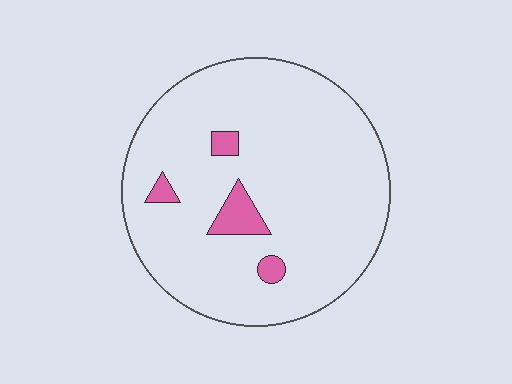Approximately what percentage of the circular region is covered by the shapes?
Approximately 5%.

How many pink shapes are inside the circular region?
4.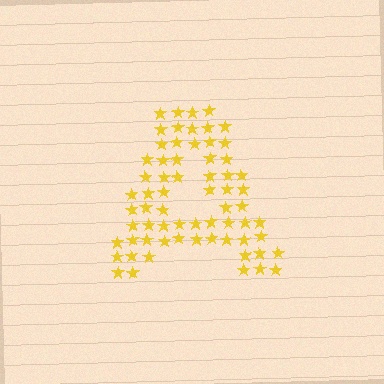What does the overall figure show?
The overall figure shows the letter A.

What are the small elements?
The small elements are stars.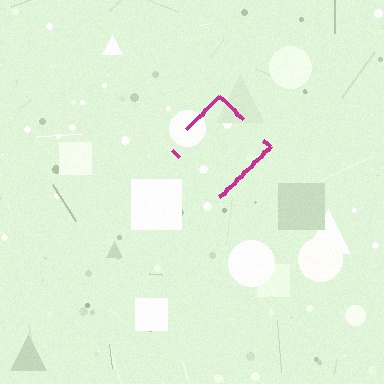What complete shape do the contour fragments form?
The contour fragments form a diamond.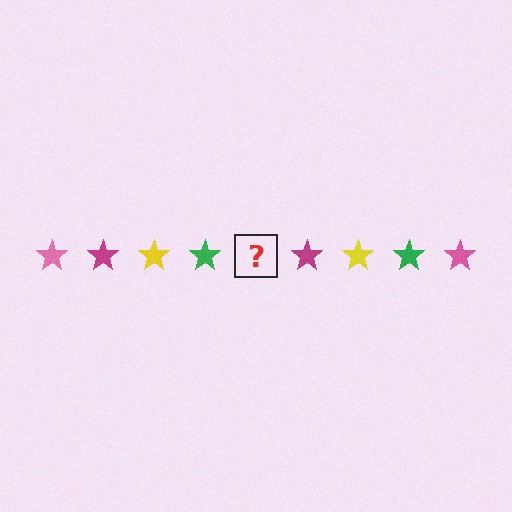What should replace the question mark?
The question mark should be replaced with a pink star.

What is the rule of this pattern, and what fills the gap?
The rule is that the pattern cycles through pink, magenta, yellow, green stars. The gap should be filled with a pink star.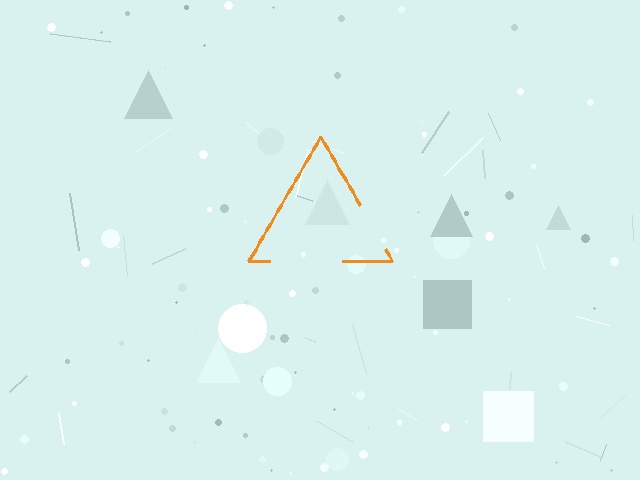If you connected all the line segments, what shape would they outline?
They would outline a triangle.